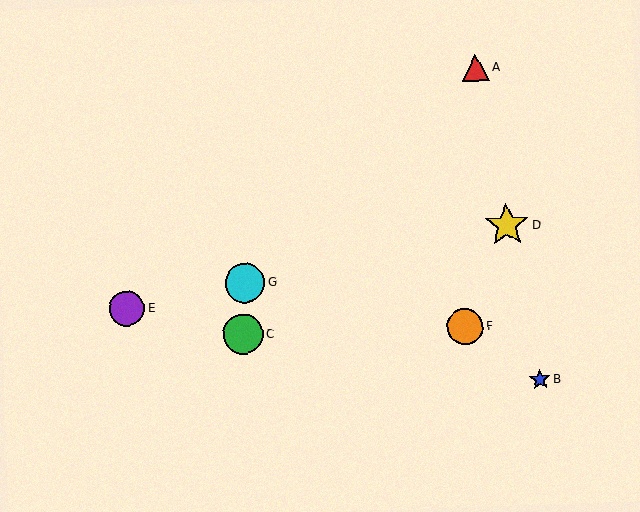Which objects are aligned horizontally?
Objects C, F are aligned horizontally.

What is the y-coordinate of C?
Object C is at y≈334.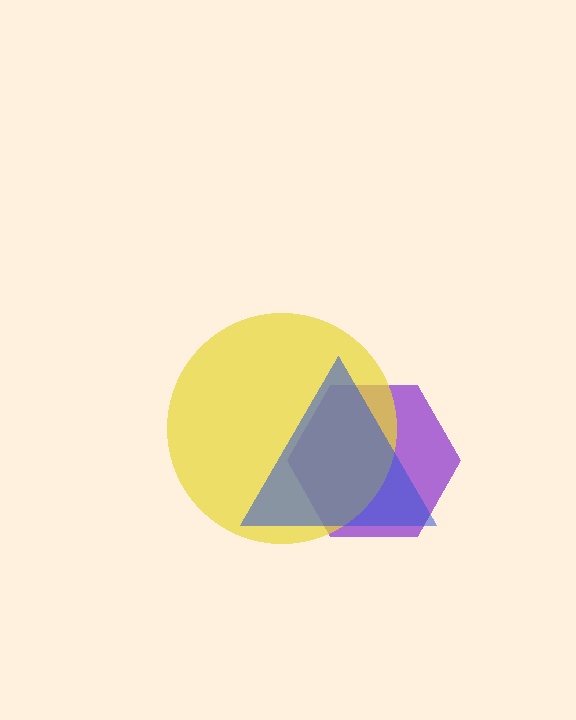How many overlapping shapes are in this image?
There are 3 overlapping shapes in the image.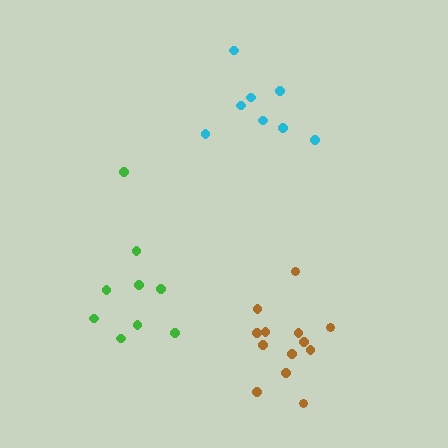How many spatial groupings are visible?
There are 3 spatial groupings.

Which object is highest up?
The cyan cluster is topmost.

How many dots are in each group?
Group 1: 8 dots, Group 2: 9 dots, Group 3: 13 dots (30 total).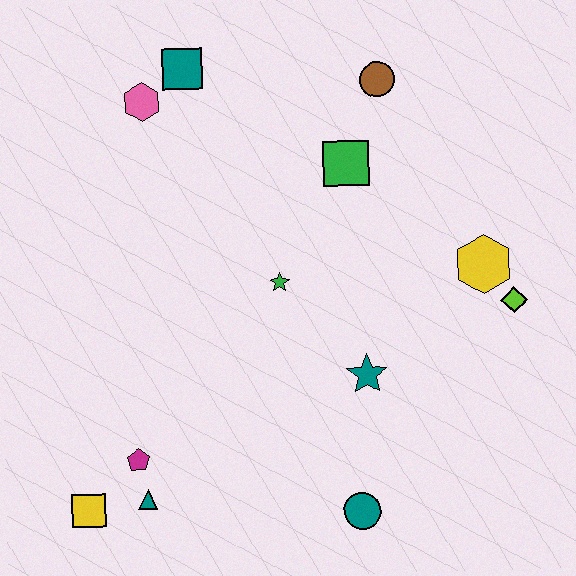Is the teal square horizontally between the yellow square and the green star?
Yes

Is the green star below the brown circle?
Yes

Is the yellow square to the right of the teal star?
No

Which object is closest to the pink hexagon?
The teal square is closest to the pink hexagon.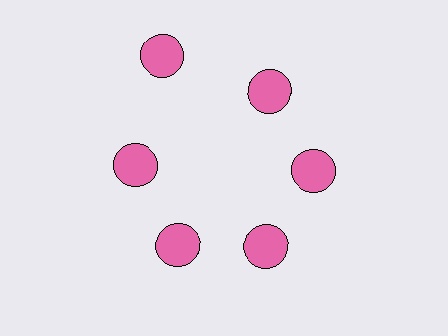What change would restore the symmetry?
The symmetry would be restored by moving it inward, back onto the ring so that all 6 circles sit at equal angles and equal distance from the center.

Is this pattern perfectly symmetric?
No. The 6 pink circles are arranged in a ring, but one element near the 11 o'clock position is pushed outward from the center, breaking the 6-fold rotational symmetry.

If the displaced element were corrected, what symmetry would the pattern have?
It would have 6-fold rotational symmetry — the pattern would map onto itself every 60 degrees.